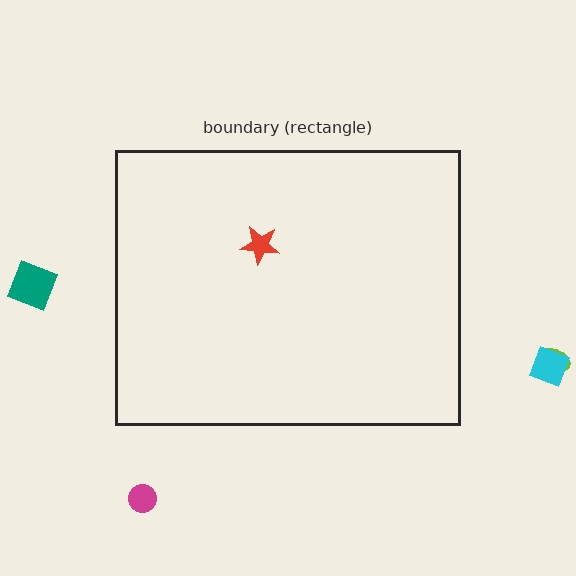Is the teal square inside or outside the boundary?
Outside.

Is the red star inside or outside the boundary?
Inside.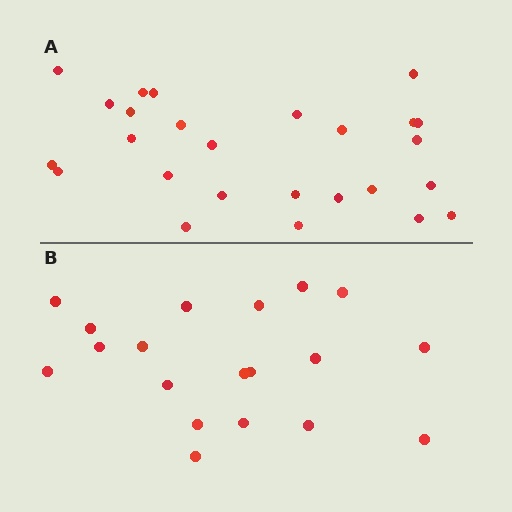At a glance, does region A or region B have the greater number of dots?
Region A (the top region) has more dots.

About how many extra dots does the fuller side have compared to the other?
Region A has roughly 8 or so more dots than region B.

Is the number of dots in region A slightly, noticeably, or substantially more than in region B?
Region A has noticeably more, but not dramatically so. The ratio is roughly 1.4 to 1.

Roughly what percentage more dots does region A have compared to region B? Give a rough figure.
About 35% more.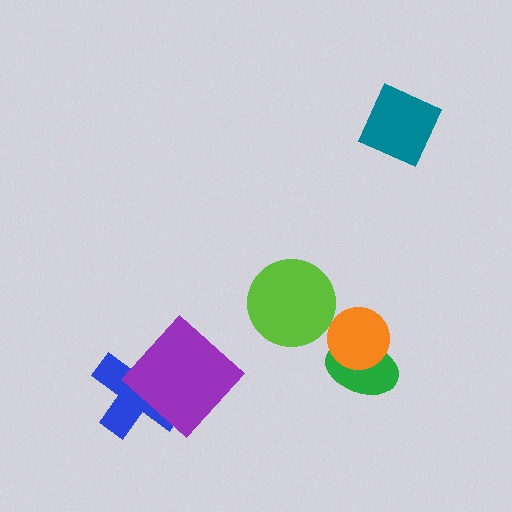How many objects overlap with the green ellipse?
1 object overlaps with the green ellipse.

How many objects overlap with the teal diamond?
0 objects overlap with the teal diamond.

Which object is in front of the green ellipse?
The orange circle is in front of the green ellipse.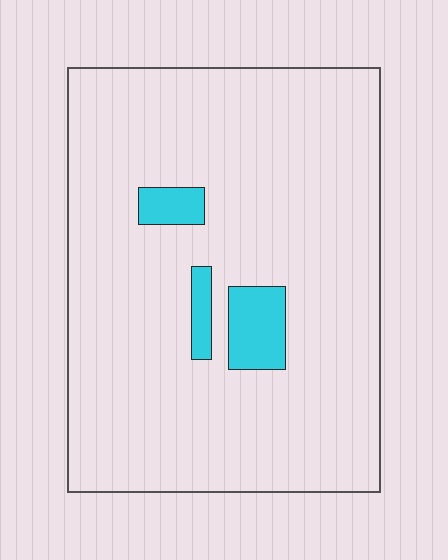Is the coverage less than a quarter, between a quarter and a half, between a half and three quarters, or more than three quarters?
Less than a quarter.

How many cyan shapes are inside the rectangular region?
3.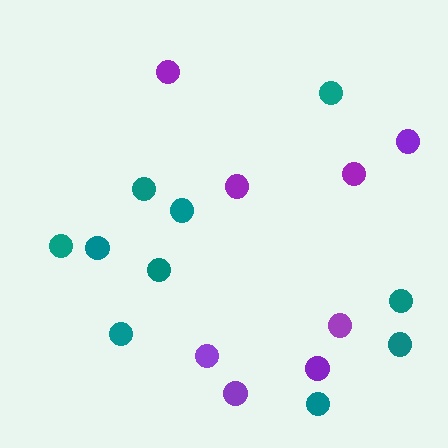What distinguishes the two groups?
There are 2 groups: one group of purple circles (8) and one group of teal circles (10).